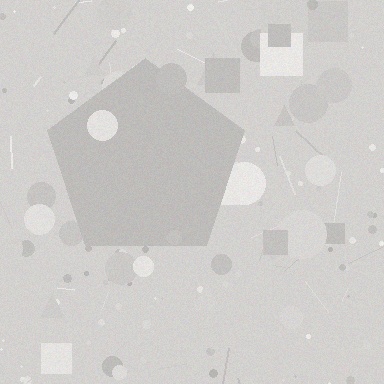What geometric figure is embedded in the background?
A pentagon is embedded in the background.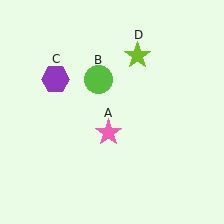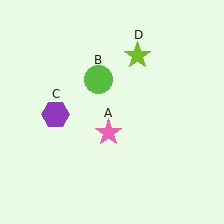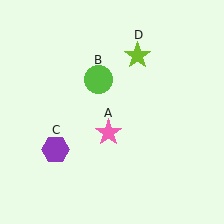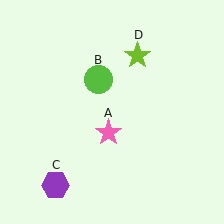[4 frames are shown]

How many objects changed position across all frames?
1 object changed position: purple hexagon (object C).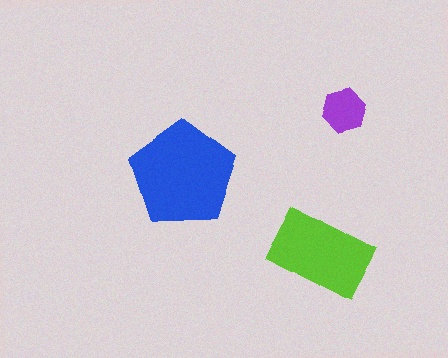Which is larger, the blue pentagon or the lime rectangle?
The blue pentagon.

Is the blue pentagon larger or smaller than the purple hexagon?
Larger.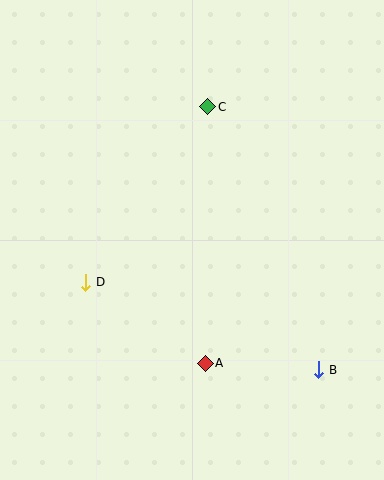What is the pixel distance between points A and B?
The distance between A and B is 114 pixels.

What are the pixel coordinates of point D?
Point D is at (86, 282).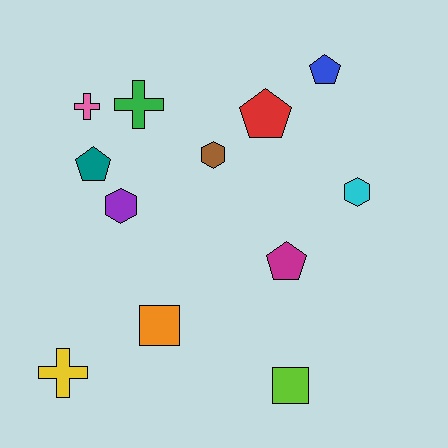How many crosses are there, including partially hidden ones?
There are 3 crosses.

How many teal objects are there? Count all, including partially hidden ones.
There is 1 teal object.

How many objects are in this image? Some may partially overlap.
There are 12 objects.